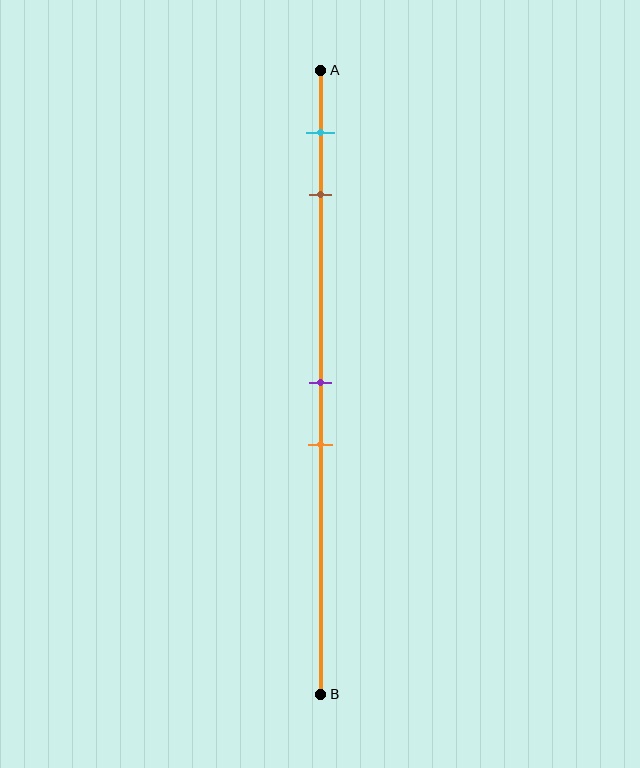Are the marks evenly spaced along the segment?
No, the marks are not evenly spaced.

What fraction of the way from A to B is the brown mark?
The brown mark is approximately 20% (0.2) of the way from A to B.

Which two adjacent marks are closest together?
The purple and orange marks are the closest adjacent pair.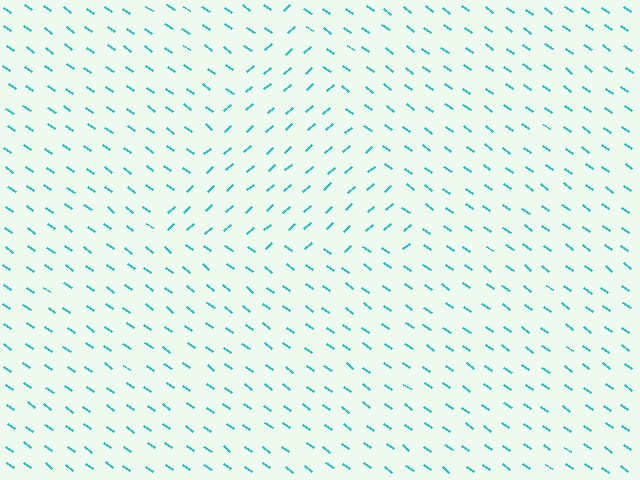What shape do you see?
I see a triangle.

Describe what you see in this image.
The image is filled with small cyan line segments. A triangle region in the image has lines oriented differently from the surrounding lines, creating a visible texture boundary.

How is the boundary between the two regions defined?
The boundary is defined purely by a change in line orientation (approximately 78 degrees difference). All lines are the same color and thickness.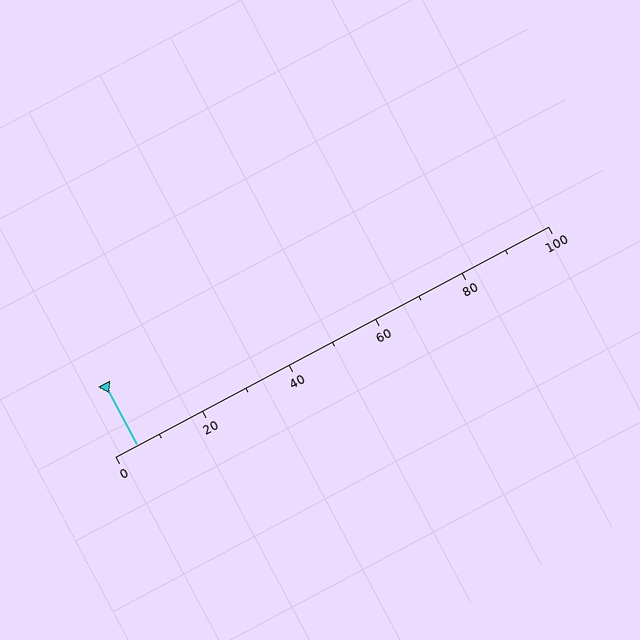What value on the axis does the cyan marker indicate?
The marker indicates approximately 5.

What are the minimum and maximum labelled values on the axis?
The axis runs from 0 to 100.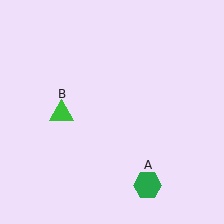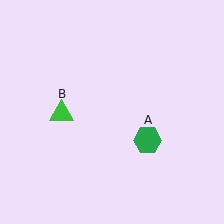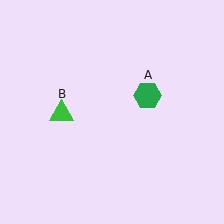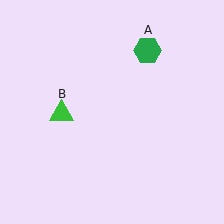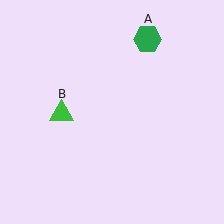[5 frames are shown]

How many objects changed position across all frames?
1 object changed position: green hexagon (object A).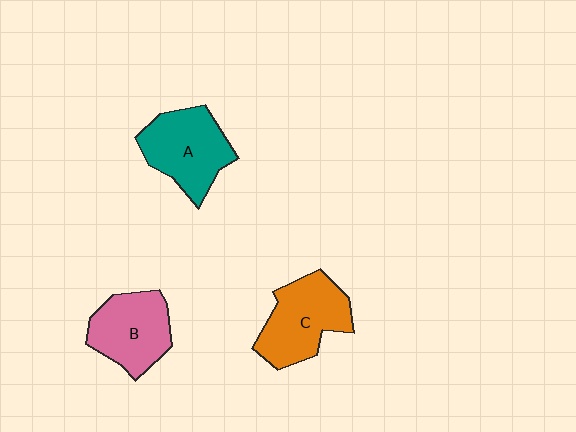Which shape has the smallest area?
Shape B (pink).